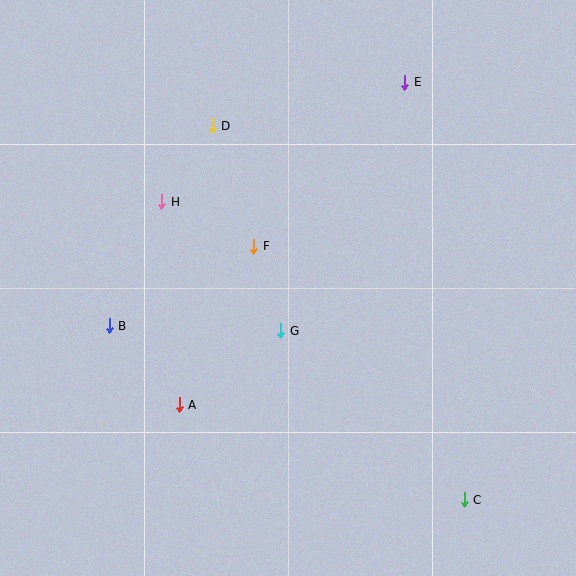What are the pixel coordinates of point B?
Point B is at (109, 326).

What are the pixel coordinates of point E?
Point E is at (405, 82).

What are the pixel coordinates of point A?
Point A is at (179, 405).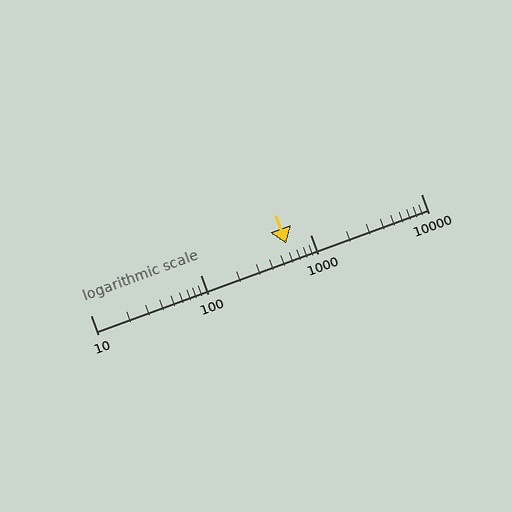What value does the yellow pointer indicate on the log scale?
The pointer indicates approximately 600.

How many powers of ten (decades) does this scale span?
The scale spans 3 decades, from 10 to 10000.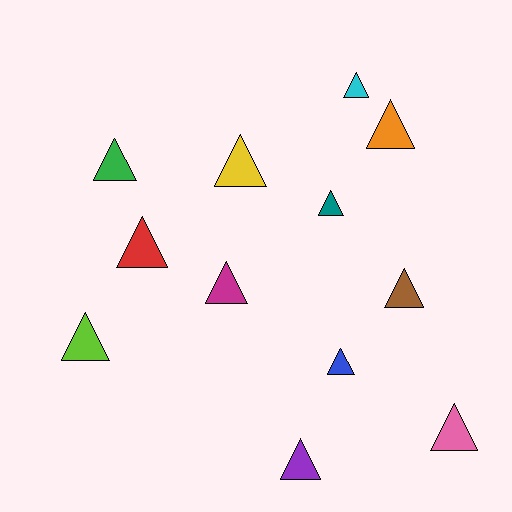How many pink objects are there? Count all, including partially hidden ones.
There is 1 pink object.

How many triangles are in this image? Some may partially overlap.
There are 12 triangles.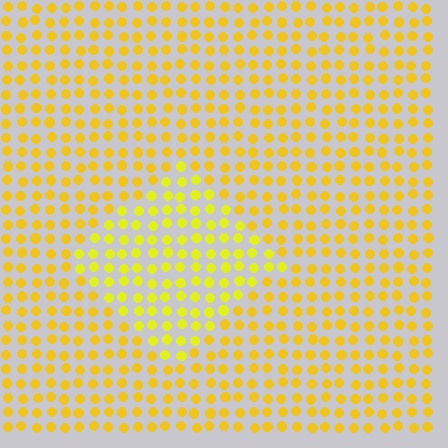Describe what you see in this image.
The image is filled with small yellow elements in a uniform arrangement. A diamond-shaped region is visible where the elements are tinted to a slightly different hue, forming a subtle color boundary.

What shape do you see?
I see a diamond.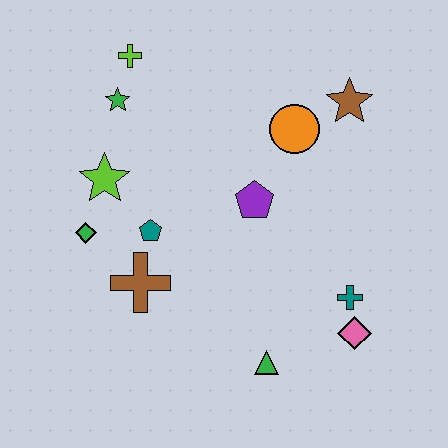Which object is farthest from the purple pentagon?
The lime cross is farthest from the purple pentagon.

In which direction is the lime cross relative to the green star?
The lime cross is above the green star.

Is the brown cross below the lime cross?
Yes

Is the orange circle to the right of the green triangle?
Yes